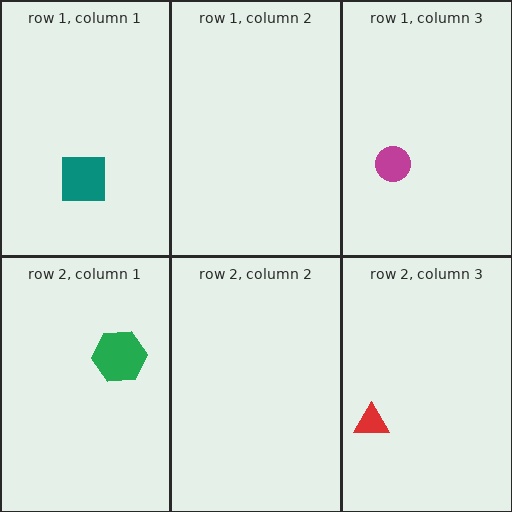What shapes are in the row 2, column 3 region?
The red triangle.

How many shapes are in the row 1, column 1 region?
1.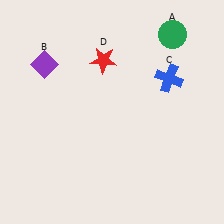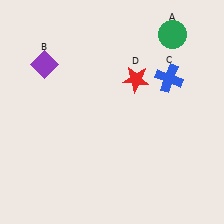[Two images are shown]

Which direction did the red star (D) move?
The red star (D) moved right.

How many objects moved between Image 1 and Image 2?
1 object moved between the two images.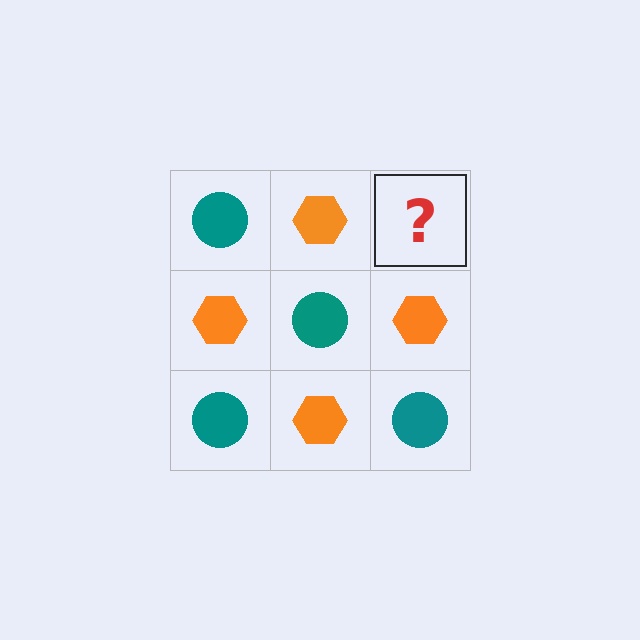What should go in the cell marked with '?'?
The missing cell should contain a teal circle.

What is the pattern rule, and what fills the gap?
The rule is that it alternates teal circle and orange hexagon in a checkerboard pattern. The gap should be filled with a teal circle.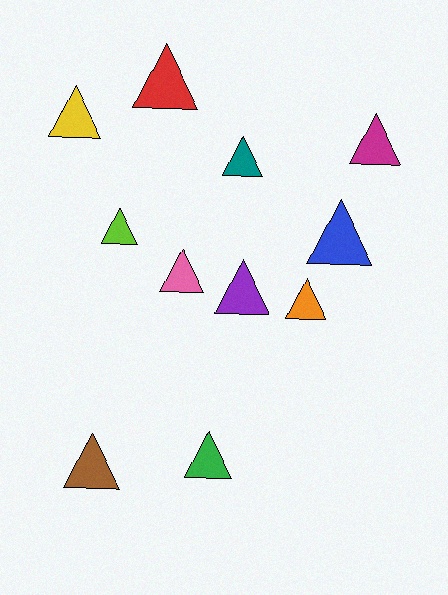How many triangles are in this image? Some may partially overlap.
There are 11 triangles.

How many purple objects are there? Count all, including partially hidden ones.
There is 1 purple object.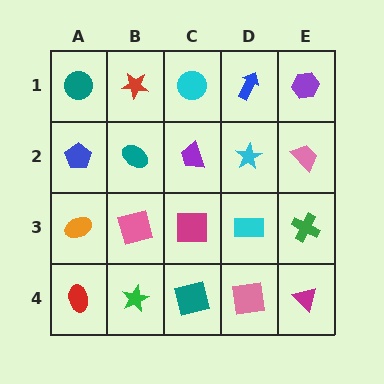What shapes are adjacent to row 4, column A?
An orange ellipse (row 3, column A), a green star (row 4, column B).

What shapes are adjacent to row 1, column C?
A purple trapezoid (row 2, column C), a red star (row 1, column B), a blue arrow (row 1, column D).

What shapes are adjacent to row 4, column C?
A magenta square (row 3, column C), a green star (row 4, column B), a pink square (row 4, column D).